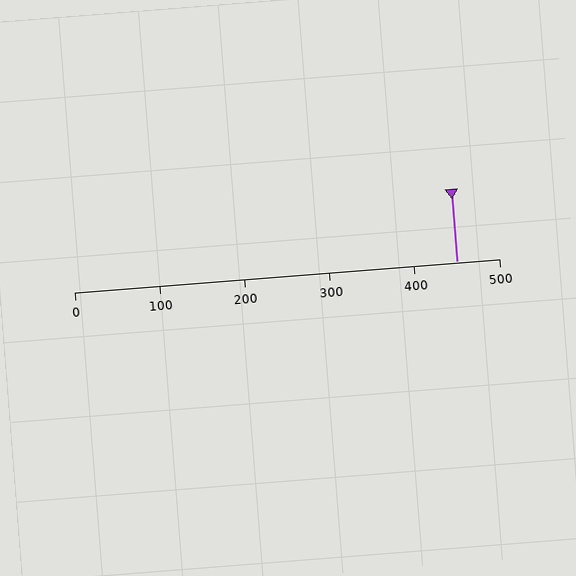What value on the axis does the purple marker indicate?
The marker indicates approximately 450.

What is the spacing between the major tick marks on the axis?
The major ticks are spaced 100 apart.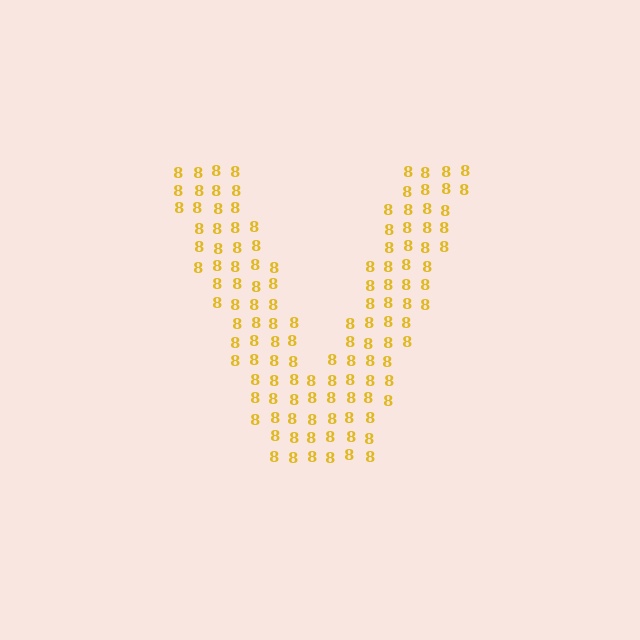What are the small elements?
The small elements are digit 8's.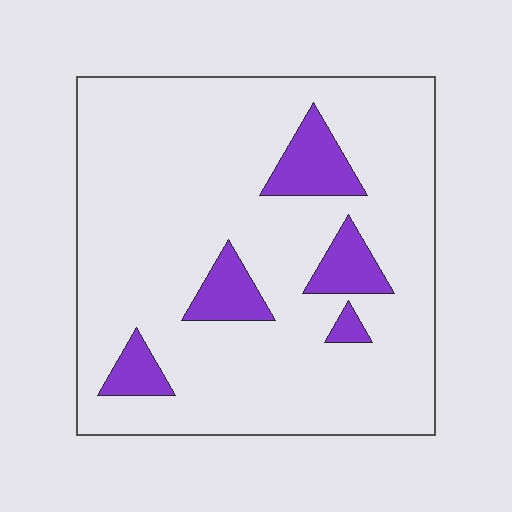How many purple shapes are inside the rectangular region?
5.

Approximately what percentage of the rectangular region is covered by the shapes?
Approximately 15%.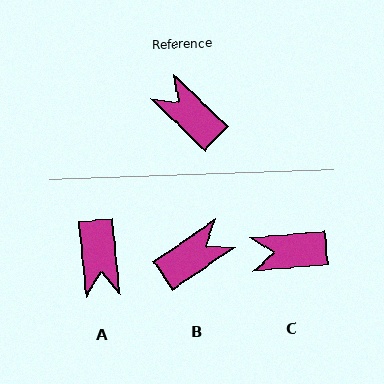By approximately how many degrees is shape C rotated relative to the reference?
Approximately 48 degrees counter-clockwise.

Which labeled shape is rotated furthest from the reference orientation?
A, about 139 degrees away.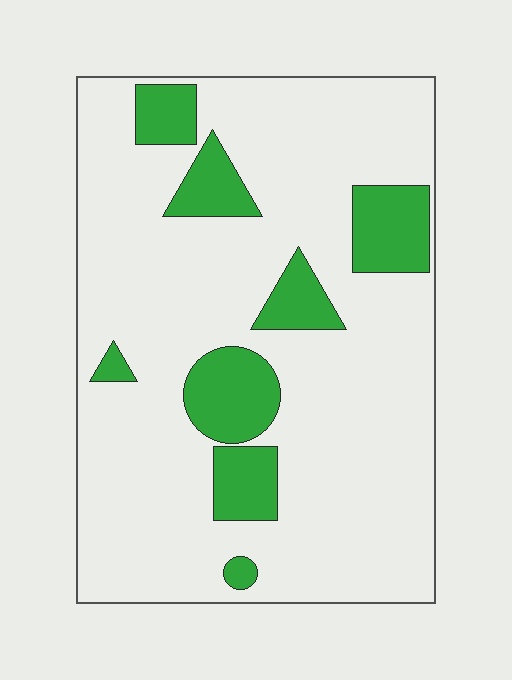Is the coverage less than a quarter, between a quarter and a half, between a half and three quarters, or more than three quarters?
Less than a quarter.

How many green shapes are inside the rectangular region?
8.